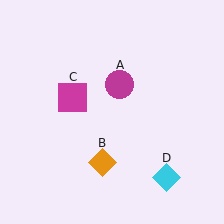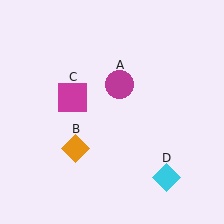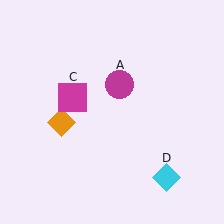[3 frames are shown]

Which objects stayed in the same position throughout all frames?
Magenta circle (object A) and magenta square (object C) and cyan diamond (object D) remained stationary.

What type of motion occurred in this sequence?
The orange diamond (object B) rotated clockwise around the center of the scene.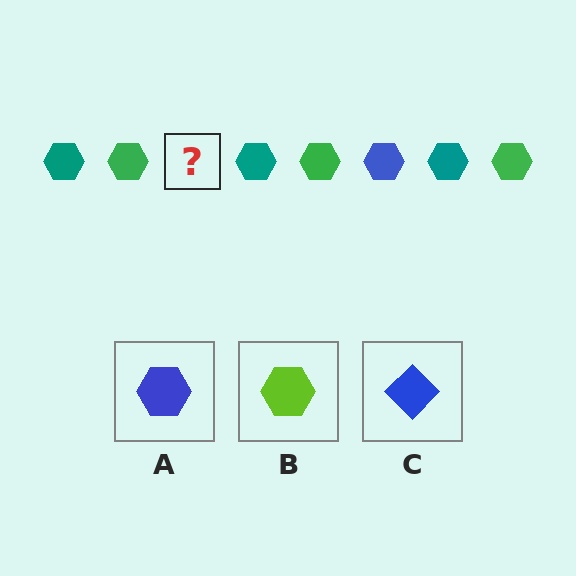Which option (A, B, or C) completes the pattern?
A.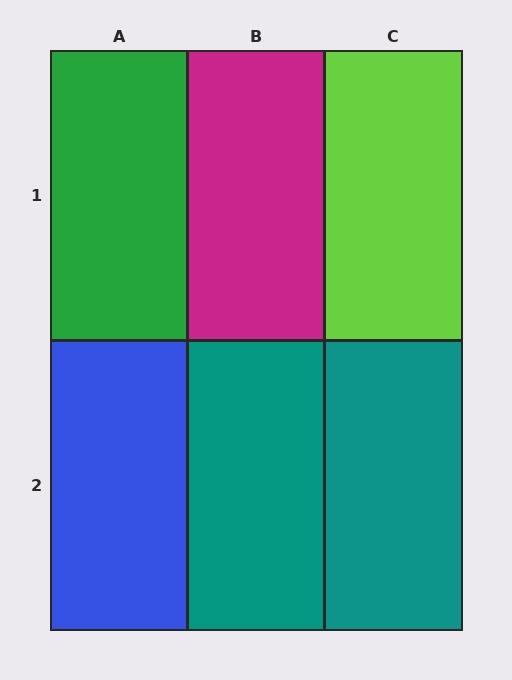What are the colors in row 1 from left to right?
Green, magenta, lime.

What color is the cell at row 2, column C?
Teal.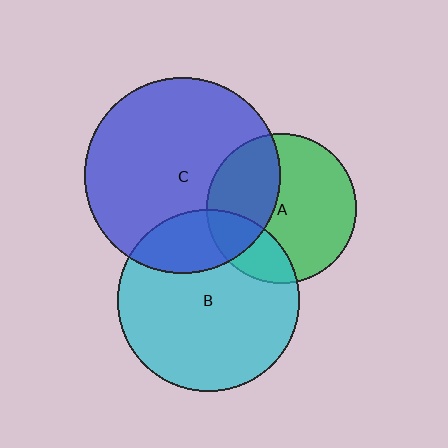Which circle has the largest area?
Circle C (blue).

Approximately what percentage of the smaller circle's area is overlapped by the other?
Approximately 35%.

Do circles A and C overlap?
Yes.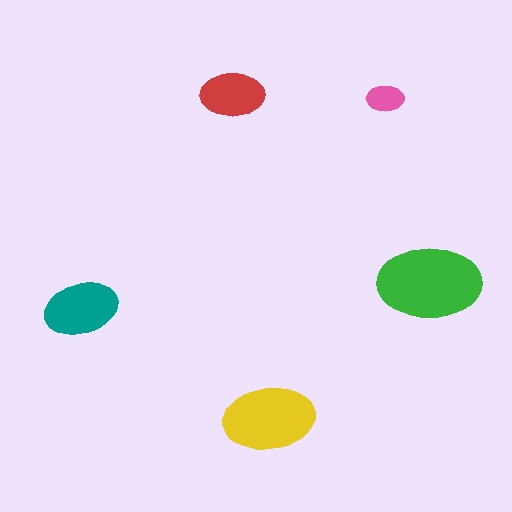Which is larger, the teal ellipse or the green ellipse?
The green one.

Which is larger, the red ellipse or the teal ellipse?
The teal one.